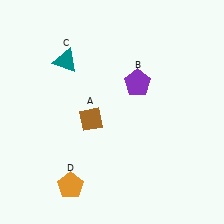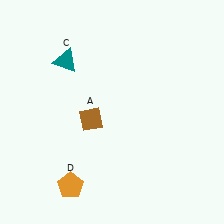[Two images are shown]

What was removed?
The purple pentagon (B) was removed in Image 2.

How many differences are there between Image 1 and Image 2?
There is 1 difference between the two images.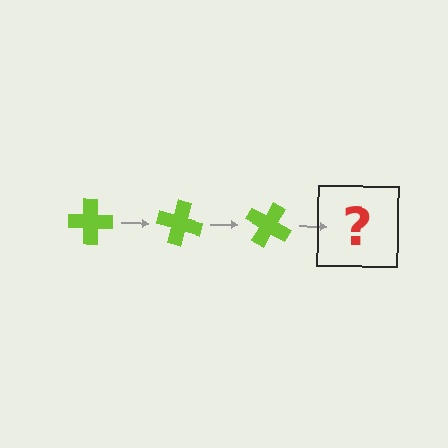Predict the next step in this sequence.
The next step is a lime cross rotated 45 degrees.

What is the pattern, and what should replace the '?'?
The pattern is that the cross rotates 15 degrees each step. The '?' should be a lime cross rotated 45 degrees.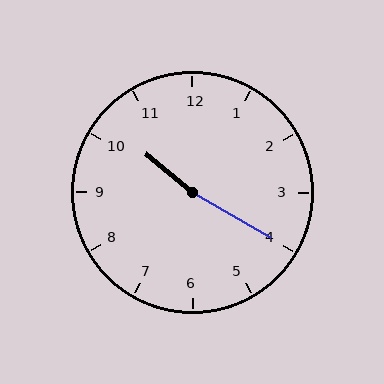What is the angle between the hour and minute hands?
Approximately 170 degrees.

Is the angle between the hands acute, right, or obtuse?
It is obtuse.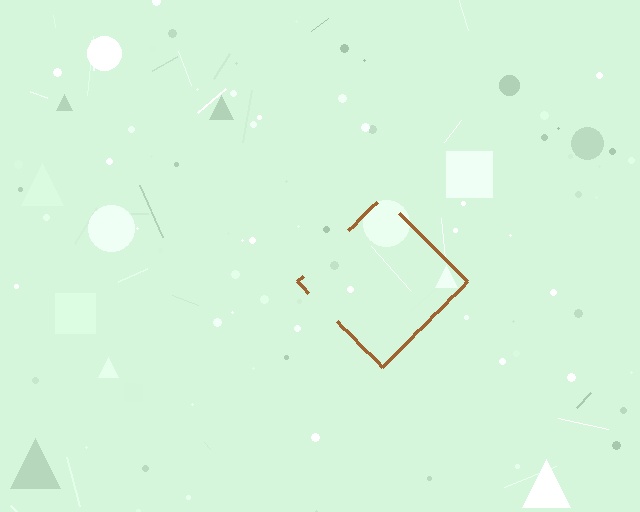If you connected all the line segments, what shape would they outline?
They would outline a diamond.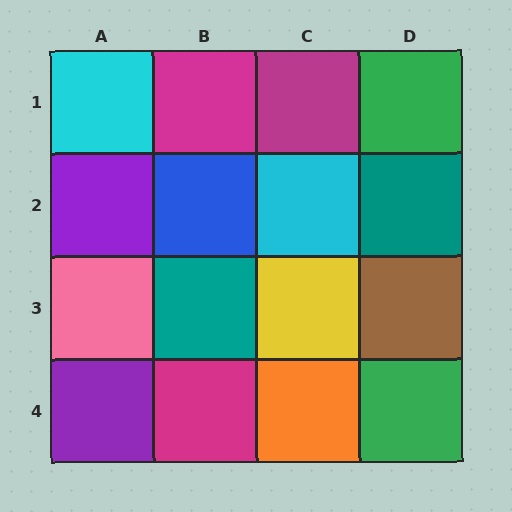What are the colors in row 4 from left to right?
Purple, magenta, orange, green.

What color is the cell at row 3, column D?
Brown.